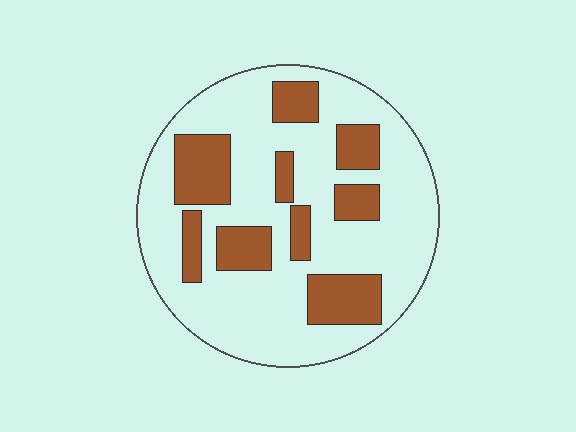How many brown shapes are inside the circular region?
9.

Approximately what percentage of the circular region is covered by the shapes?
Approximately 25%.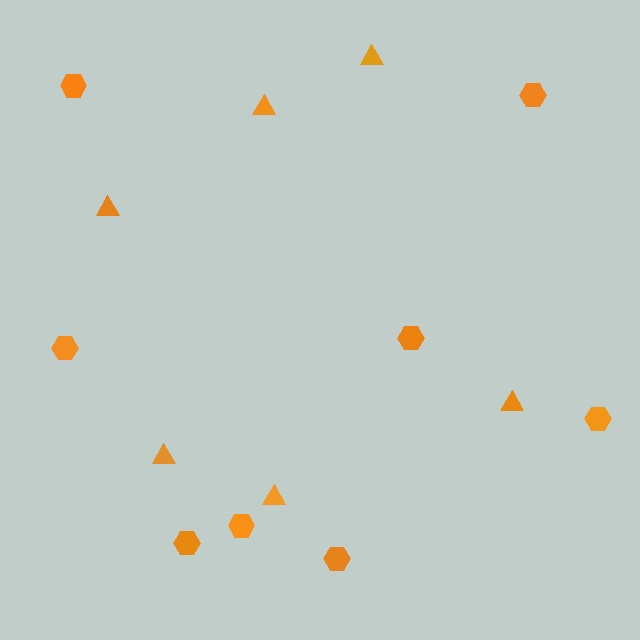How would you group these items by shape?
There are 2 groups: one group of triangles (6) and one group of hexagons (8).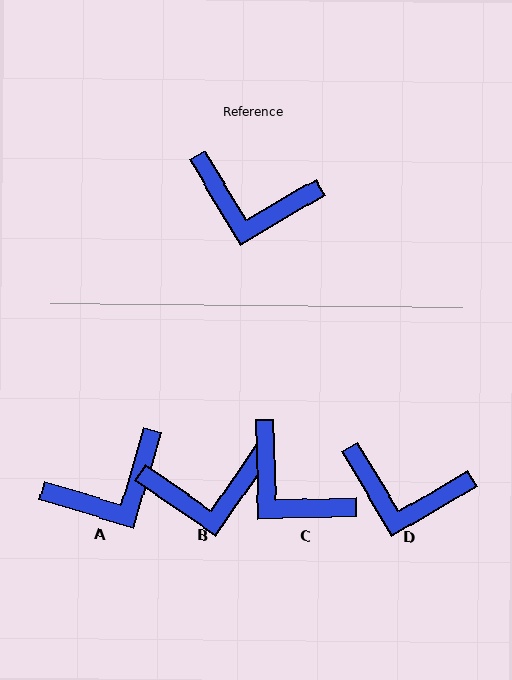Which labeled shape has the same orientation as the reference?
D.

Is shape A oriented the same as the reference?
No, it is off by about 43 degrees.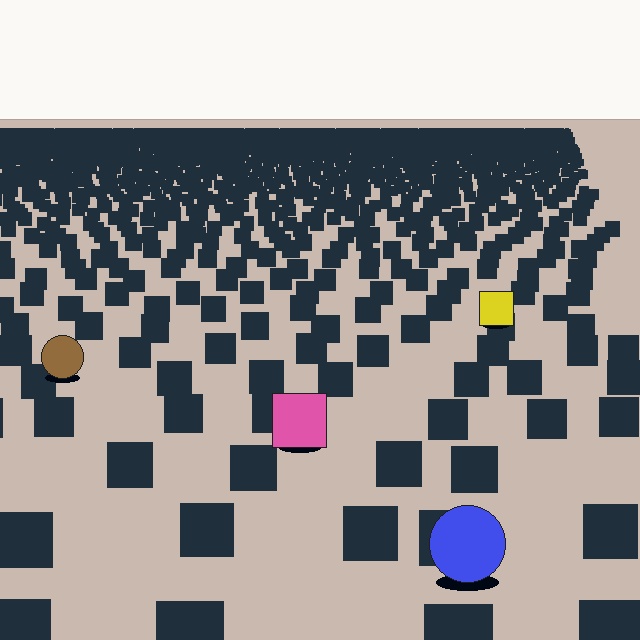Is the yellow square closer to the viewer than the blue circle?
No. The blue circle is closer — you can tell from the texture gradient: the ground texture is coarser near it.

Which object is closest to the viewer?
The blue circle is closest. The texture marks near it are larger and more spread out.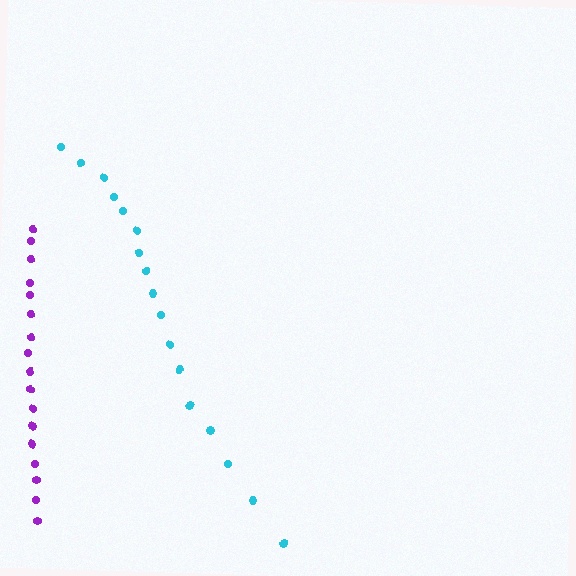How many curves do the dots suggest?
There are 2 distinct paths.